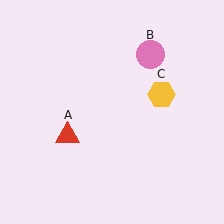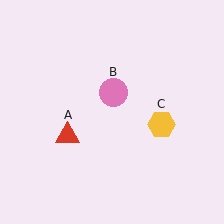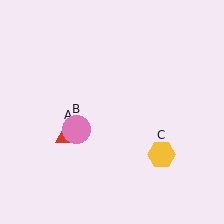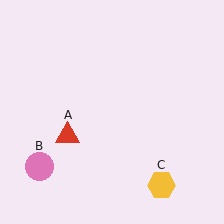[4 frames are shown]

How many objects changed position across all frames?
2 objects changed position: pink circle (object B), yellow hexagon (object C).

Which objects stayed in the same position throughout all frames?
Red triangle (object A) remained stationary.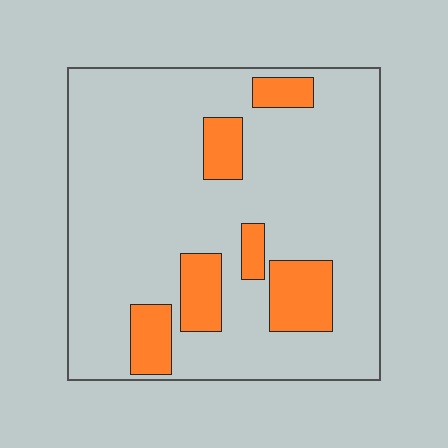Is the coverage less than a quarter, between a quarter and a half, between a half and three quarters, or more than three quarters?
Less than a quarter.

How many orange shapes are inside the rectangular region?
6.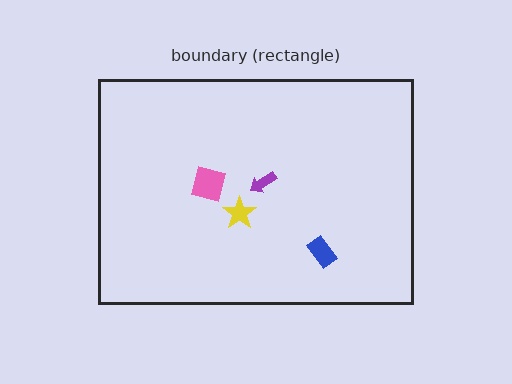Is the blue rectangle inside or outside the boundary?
Inside.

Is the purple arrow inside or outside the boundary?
Inside.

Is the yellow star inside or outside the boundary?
Inside.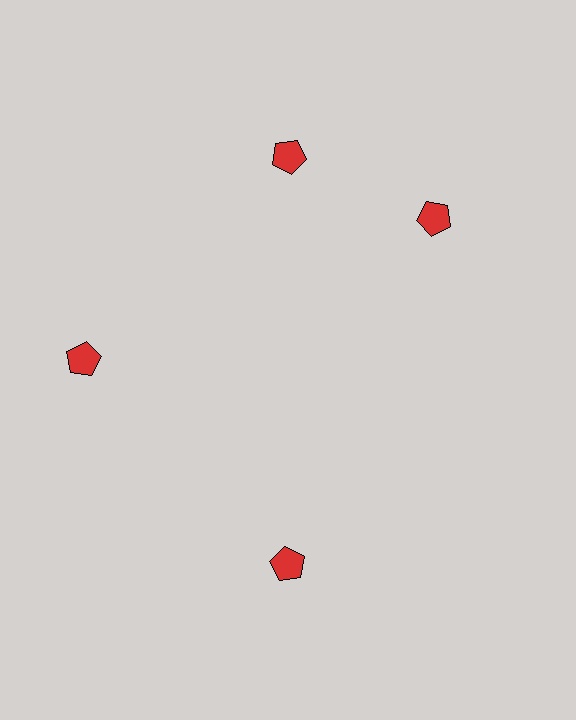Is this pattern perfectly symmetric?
No. The 4 red pentagons are arranged in a ring, but one element near the 3 o'clock position is rotated out of alignment along the ring, breaking the 4-fold rotational symmetry.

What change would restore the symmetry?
The symmetry would be restored by rotating it back into even spacing with its neighbors so that all 4 pentagons sit at equal angles and equal distance from the center.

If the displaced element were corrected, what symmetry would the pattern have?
It would have 4-fold rotational symmetry — the pattern would map onto itself every 90 degrees.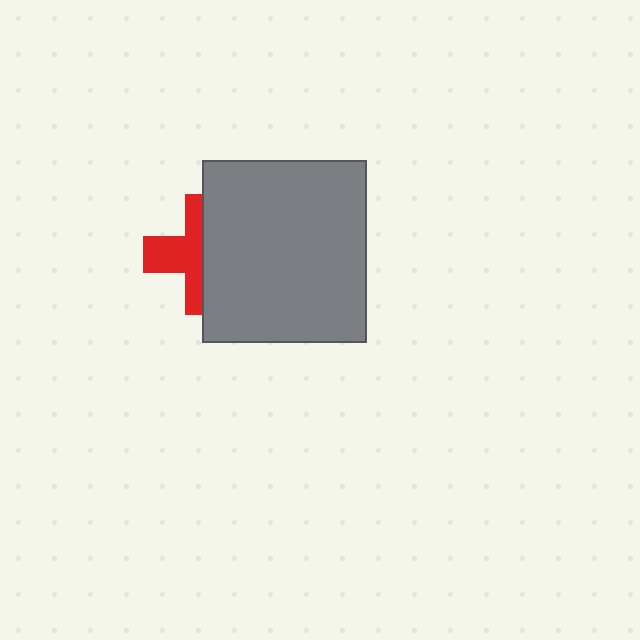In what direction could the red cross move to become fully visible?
The red cross could move left. That would shift it out from behind the gray rectangle entirely.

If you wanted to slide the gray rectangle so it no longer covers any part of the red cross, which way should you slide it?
Slide it right — that is the most direct way to separate the two shapes.